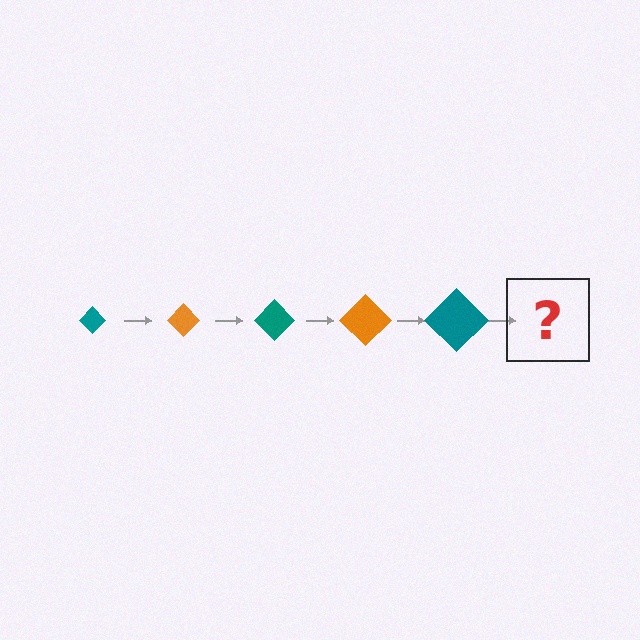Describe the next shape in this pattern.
It should be an orange diamond, larger than the previous one.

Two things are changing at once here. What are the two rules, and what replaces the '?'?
The two rules are that the diamond grows larger each step and the color cycles through teal and orange. The '?' should be an orange diamond, larger than the previous one.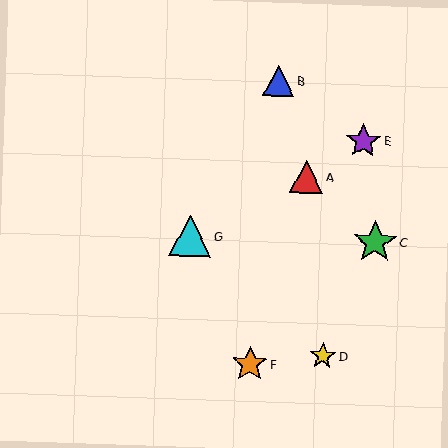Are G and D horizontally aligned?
No, G is at y≈236 and D is at y≈356.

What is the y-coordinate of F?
Object F is at y≈364.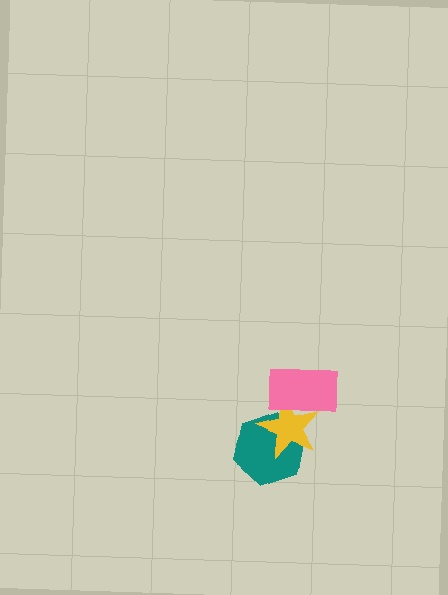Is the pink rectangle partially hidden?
No, no other shape covers it.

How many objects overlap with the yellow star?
2 objects overlap with the yellow star.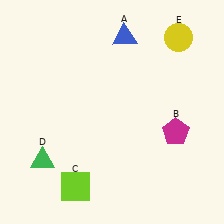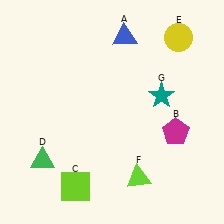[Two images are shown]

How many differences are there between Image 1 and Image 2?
There are 2 differences between the two images.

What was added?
A lime triangle (F), a teal star (G) were added in Image 2.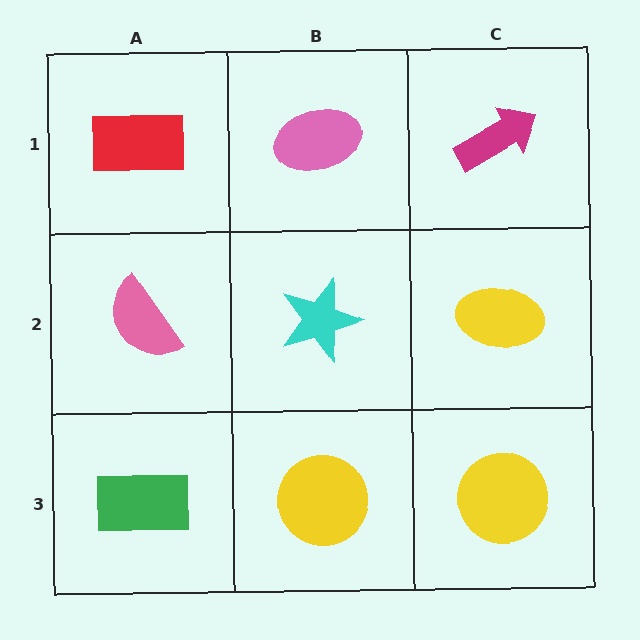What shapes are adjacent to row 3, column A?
A pink semicircle (row 2, column A), a yellow circle (row 3, column B).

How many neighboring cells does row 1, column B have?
3.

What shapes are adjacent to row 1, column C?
A yellow ellipse (row 2, column C), a pink ellipse (row 1, column B).